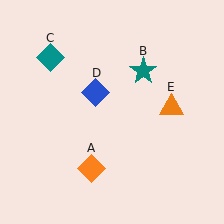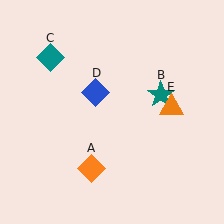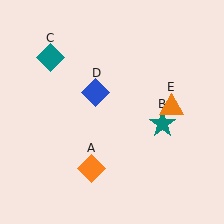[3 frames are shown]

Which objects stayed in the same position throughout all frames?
Orange diamond (object A) and teal diamond (object C) and blue diamond (object D) and orange triangle (object E) remained stationary.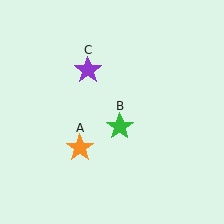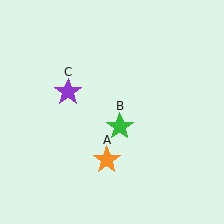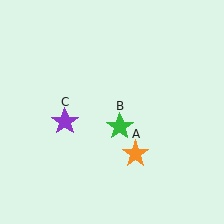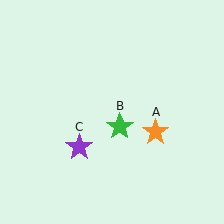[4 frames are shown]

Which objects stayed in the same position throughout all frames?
Green star (object B) remained stationary.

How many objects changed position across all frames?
2 objects changed position: orange star (object A), purple star (object C).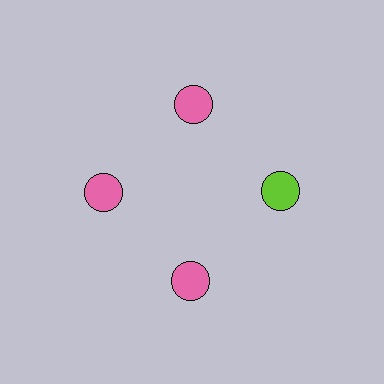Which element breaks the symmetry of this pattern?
The lime circle at roughly the 3 o'clock position breaks the symmetry. All other shapes are pink circles.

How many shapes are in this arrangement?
There are 4 shapes arranged in a ring pattern.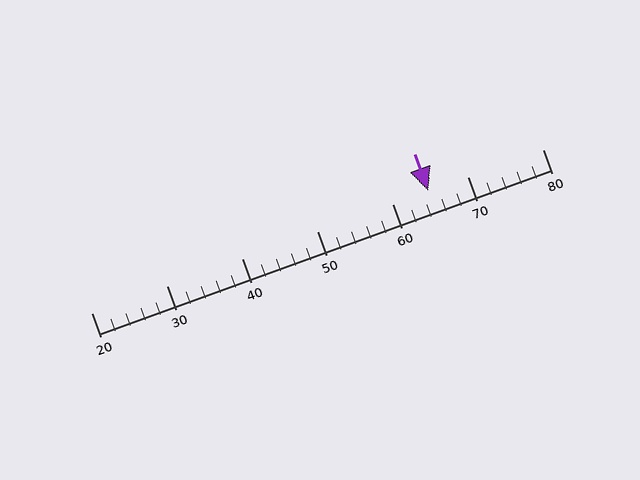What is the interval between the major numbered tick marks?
The major tick marks are spaced 10 units apart.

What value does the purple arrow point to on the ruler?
The purple arrow points to approximately 65.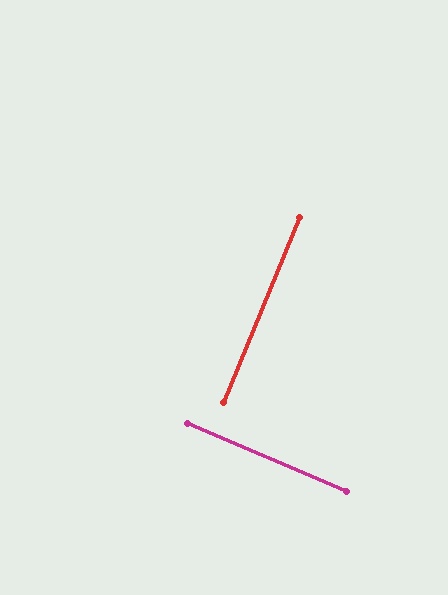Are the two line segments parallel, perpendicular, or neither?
Perpendicular — they meet at approximately 90°.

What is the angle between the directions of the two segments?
Approximately 90 degrees.